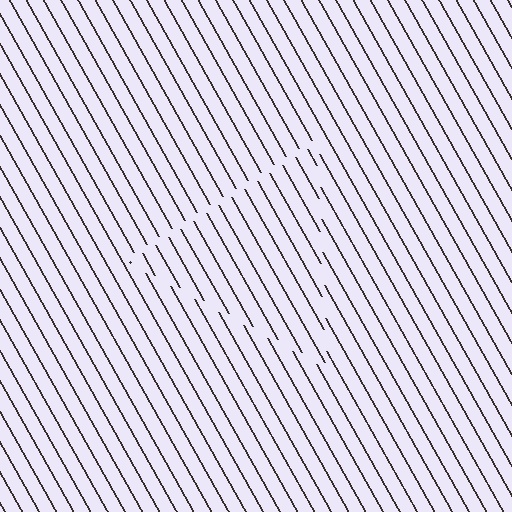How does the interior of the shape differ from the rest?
The interior of the shape contains the same grating, shifted by half a period — the contour is defined by the phase discontinuity where line-ends from the inner and outer gratings abut.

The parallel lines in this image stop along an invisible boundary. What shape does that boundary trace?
An illusory triangle. The interior of the shape contains the same grating, shifted by half a period — the contour is defined by the phase discontinuity where line-ends from the inner and outer gratings abut.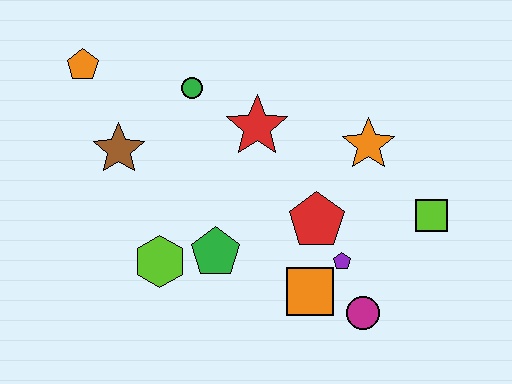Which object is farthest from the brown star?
The lime square is farthest from the brown star.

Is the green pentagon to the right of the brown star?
Yes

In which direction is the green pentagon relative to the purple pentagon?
The green pentagon is to the left of the purple pentagon.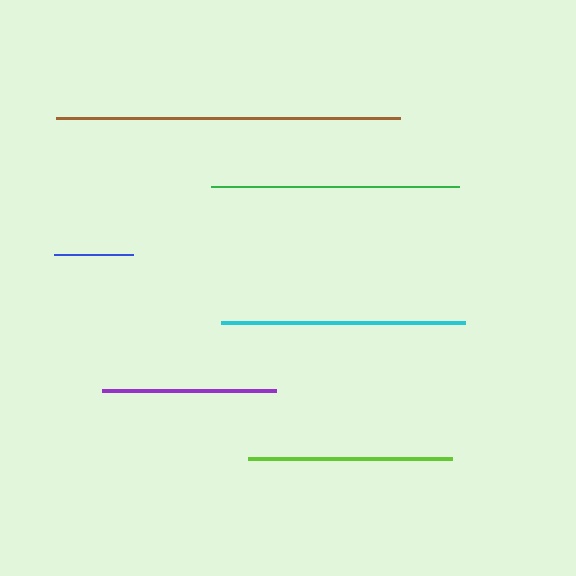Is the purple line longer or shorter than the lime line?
The lime line is longer than the purple line.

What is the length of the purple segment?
The purple segment is approximately 174 pixels long.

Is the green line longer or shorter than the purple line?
The green line is longer than the purple line.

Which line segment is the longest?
The brown line is the longest at approximately 345 pixels.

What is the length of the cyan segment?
The cyan segment is approximately 244 pixels long.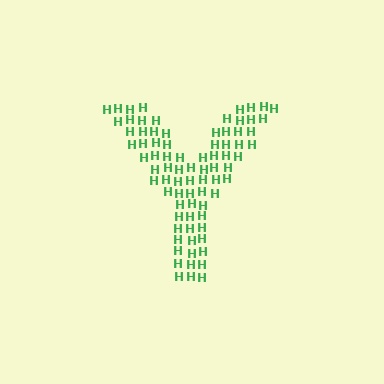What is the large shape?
The large shape is the letter Y.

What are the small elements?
The small elements are letter H's.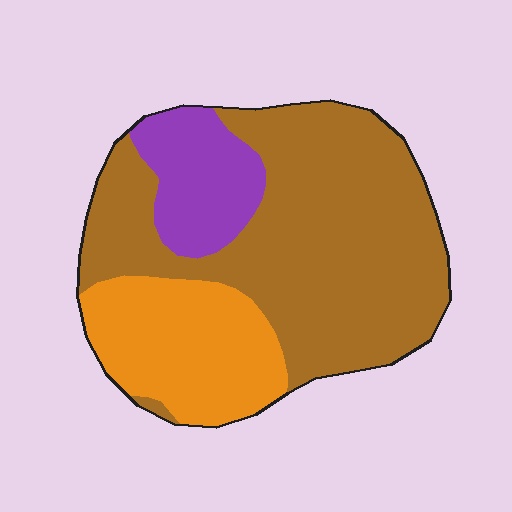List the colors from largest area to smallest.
From largest to smallest: brown, orange, purple.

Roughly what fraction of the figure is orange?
Orange covers around 25% of the figure.